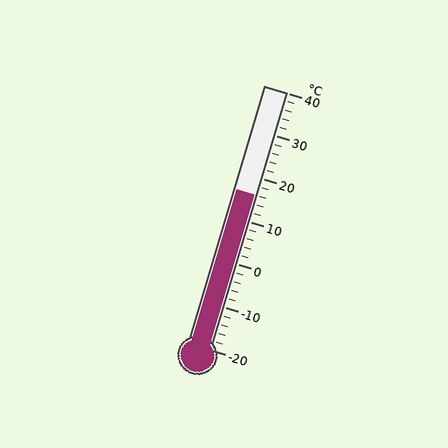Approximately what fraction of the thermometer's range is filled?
The thermometer is filled to approximately 60% of its range.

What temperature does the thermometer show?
The thermometer shows approximately 16°C.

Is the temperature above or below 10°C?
The temperature is above 10°C.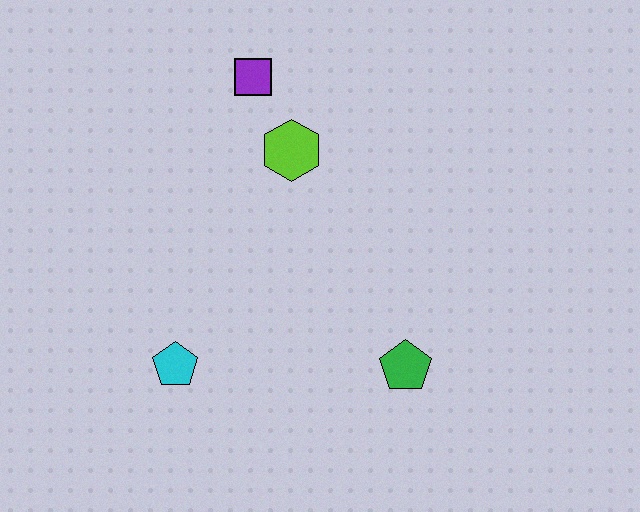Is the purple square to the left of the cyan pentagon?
No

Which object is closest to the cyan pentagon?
The green pentagon is closest to the cyan pentagon.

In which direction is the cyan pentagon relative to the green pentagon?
The cyan pentagon is to the left of the green pentagon.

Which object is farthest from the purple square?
The green pentagon is farthest from the purple square.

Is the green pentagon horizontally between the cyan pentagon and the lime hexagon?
No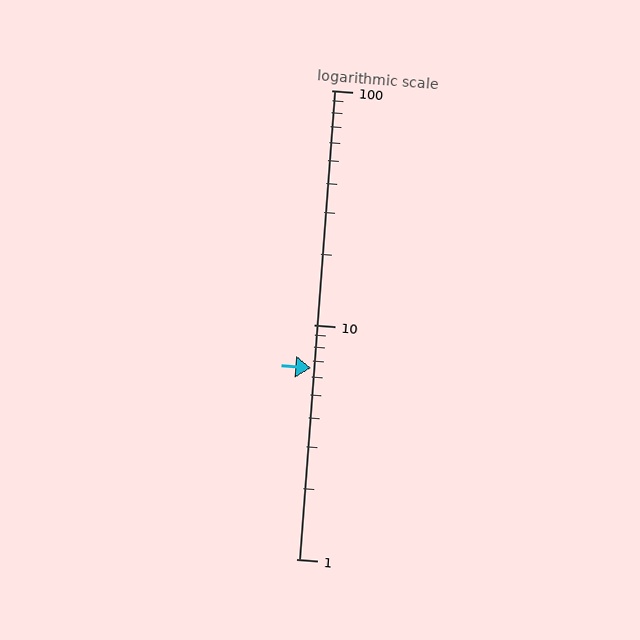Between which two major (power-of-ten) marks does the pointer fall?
The pointer is between 1 and 10.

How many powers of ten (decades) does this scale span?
The scale spans 2 decades, from 1 to 100.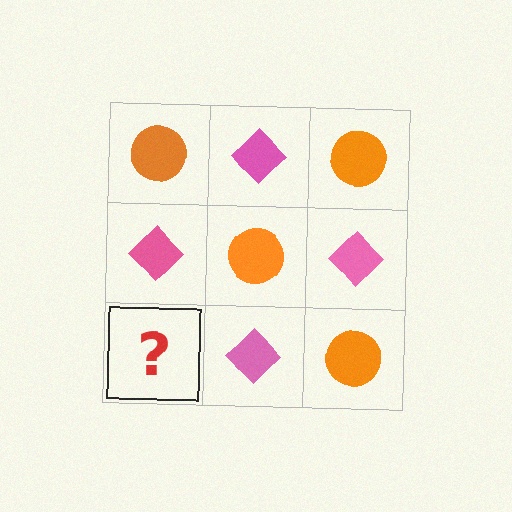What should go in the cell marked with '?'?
The missing cell should contain an orange circle.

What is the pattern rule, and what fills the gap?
The rule is that it alternates orange circle and pink diamond in a checkerboard pattern. The gap should be filled with an orange circle.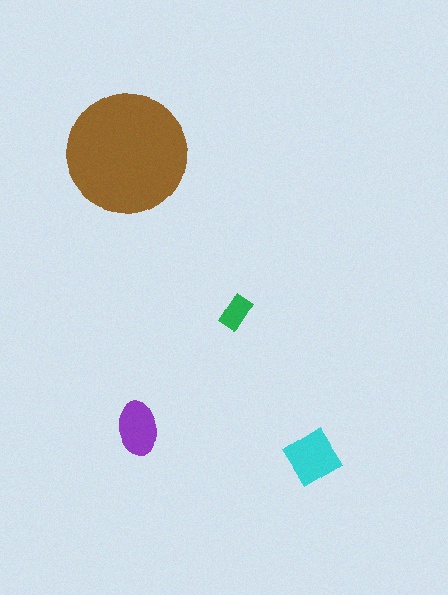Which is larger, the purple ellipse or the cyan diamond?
The cyan diamond.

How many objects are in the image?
There are 4 objects in the image.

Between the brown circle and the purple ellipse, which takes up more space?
The brown circle.